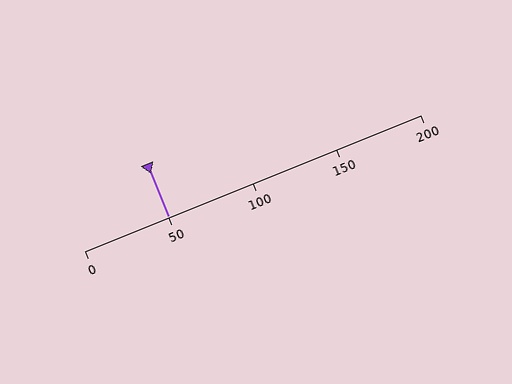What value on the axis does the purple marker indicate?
The marker indicates approximately 50.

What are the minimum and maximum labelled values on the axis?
The axis runs from 0 to 200.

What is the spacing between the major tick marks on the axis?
The major ticks are spaced 50 apart.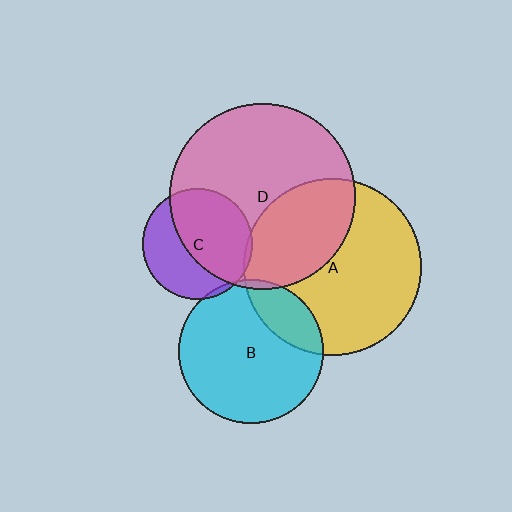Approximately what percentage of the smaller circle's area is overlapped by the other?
Approximately 5%.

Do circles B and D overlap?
Yes.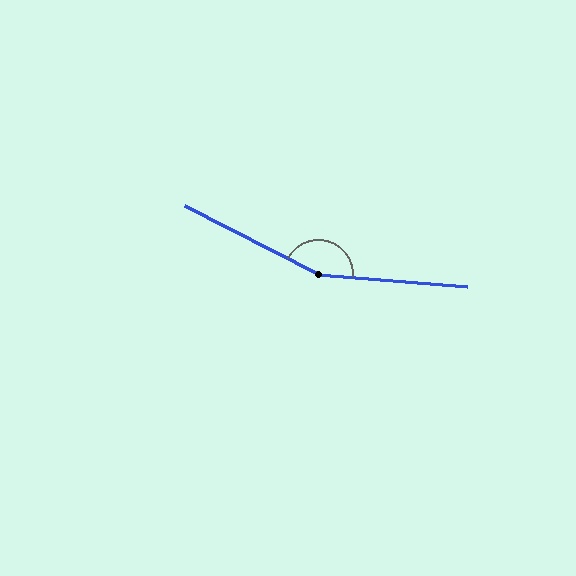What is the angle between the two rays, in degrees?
Approximately 158 degrees.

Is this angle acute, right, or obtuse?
It is obtuse.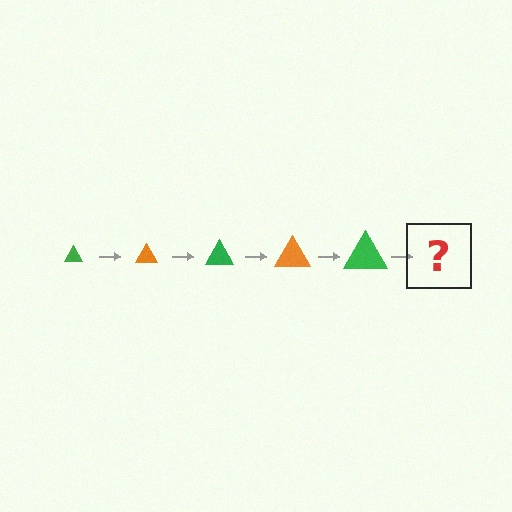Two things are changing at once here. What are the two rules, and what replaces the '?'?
The two rules are that the triangle grows larger each step and the color cycles through green and orange. The '?' should be an orange triangle, larger than the previous one.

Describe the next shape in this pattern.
It should be an orange triangle, larger than the previous one.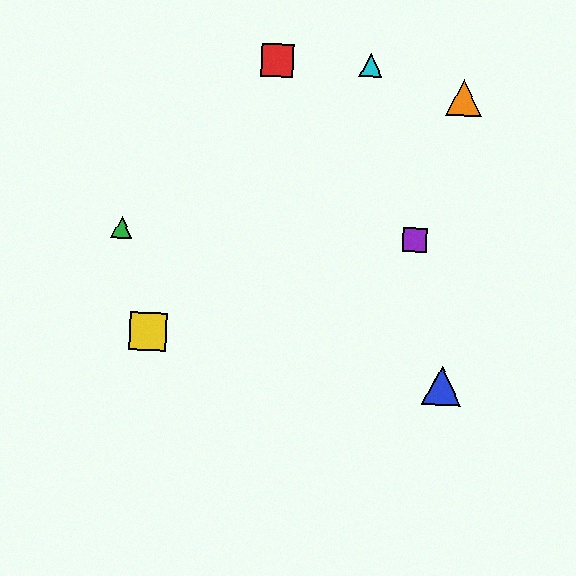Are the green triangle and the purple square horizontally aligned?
Yes, both are at y≈227.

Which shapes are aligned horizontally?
The green triangle, the purple square are aligned horizontally.